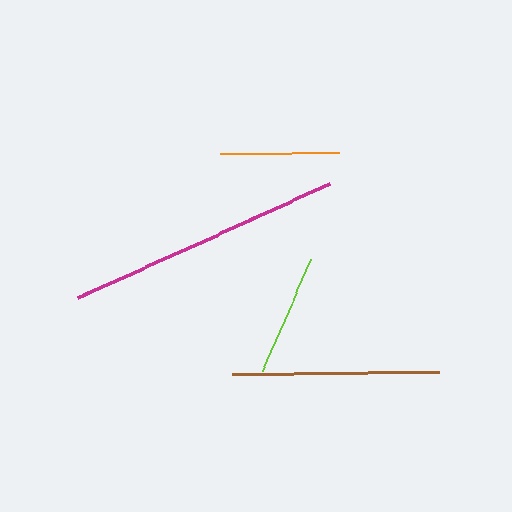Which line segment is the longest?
The magenta line is the longest at approximately 277 pixels.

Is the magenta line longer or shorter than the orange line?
The magenta line is longer than the orange line.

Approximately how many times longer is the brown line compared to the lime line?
The brown line is approximately 1.7 times the length of the lime line.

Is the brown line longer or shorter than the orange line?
The brown line is longer than the orange line.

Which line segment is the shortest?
The orange line is the shortest at approximately 118 pixels.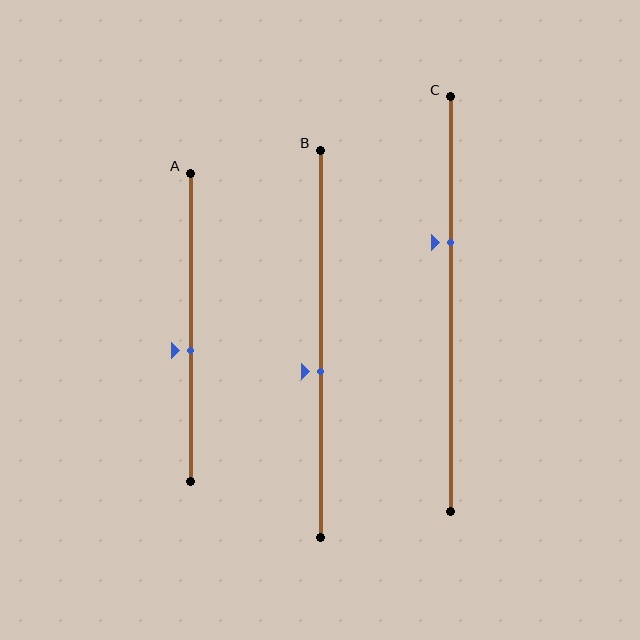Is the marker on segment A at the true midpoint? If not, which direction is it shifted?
No, the marker on segment A is shifted downward by about 7% of the segment length.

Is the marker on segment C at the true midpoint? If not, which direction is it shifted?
No, the marker on segment C is shifted upward by about 15% of the segment length.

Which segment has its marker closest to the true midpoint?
Segment B has its marker closest to the true midpoint.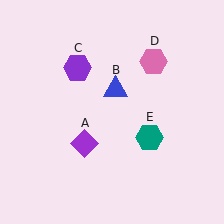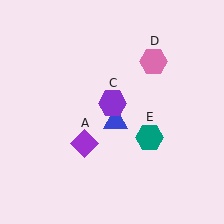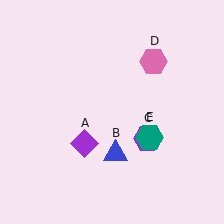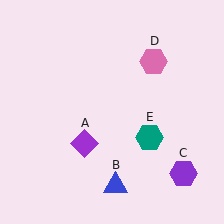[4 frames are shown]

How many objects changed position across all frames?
2 objects changed position: blue triangle (object B), purple hexagon (object C).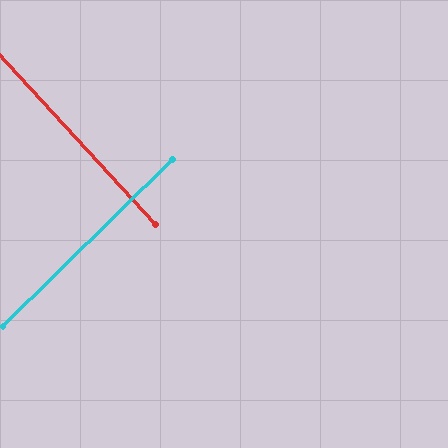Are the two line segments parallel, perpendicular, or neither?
Perpendicular — they meet at approximately 88°.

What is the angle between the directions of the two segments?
Approximately 88 degrees.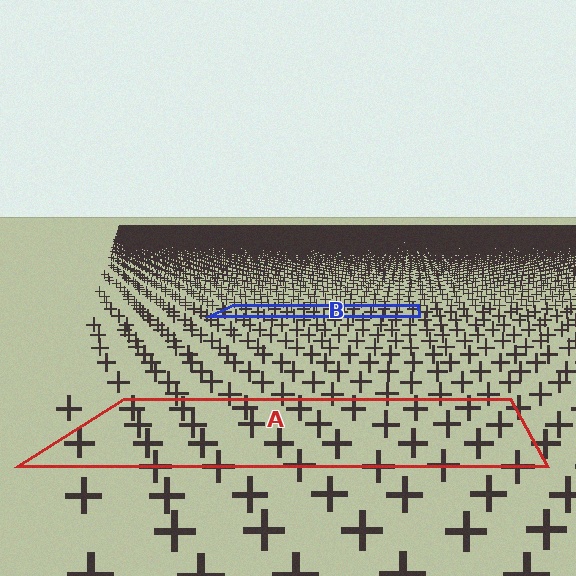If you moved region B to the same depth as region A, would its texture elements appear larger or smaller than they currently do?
They would appear larger. At a closer depth, the same texture elements are projected at a bigger on-screen size.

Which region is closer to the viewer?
Region A is closer. The texture elements there are larger and more spread out.